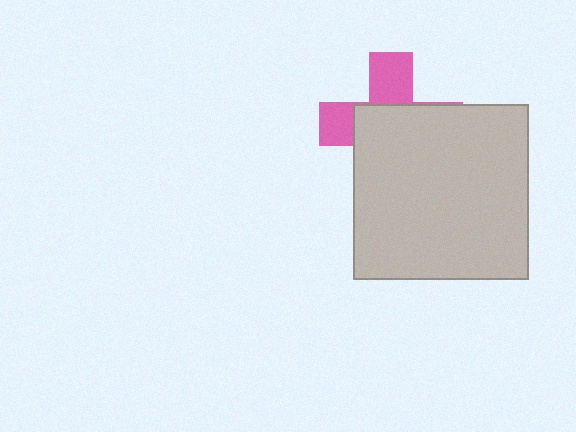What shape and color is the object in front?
The object in front is a light gray square.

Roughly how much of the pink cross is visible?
A small part of it is visible (roughly 36%).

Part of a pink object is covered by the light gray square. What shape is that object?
It is a cross.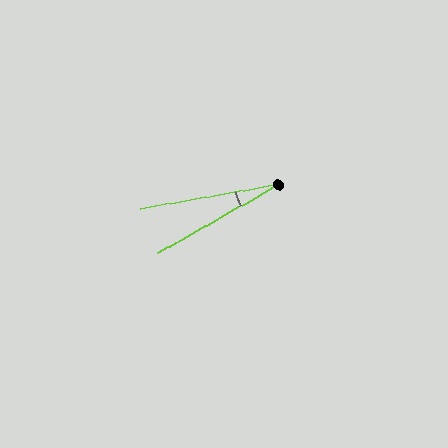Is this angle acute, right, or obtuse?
It is acute.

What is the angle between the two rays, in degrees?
Approximately 20 degrees.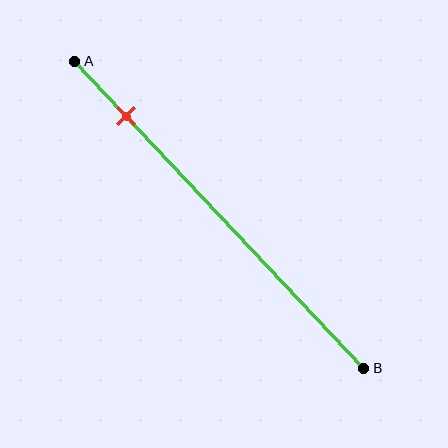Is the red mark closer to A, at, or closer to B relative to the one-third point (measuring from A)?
The red mark is closer to point A than the one-third point of segment AB.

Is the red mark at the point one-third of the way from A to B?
No, the mark is at about 20% from A, not at the 33% one-third point.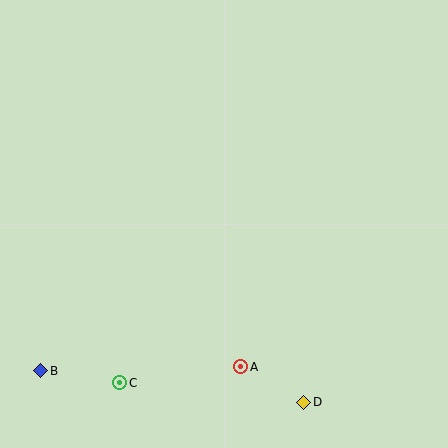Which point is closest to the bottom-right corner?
Point D is closest to the bottom-right corner.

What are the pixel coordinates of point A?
Point A is at (241, 367).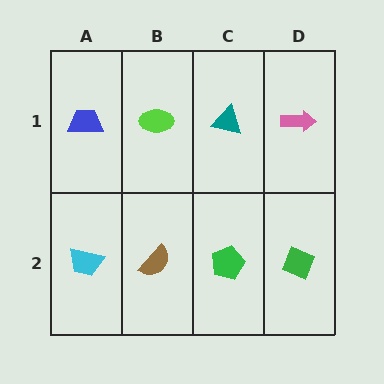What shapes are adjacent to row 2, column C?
A teal triangle (row 1, column C), a brown semicircle (row 2, column B), a green diamond (row 2, column D).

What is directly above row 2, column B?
A lime ellipse.